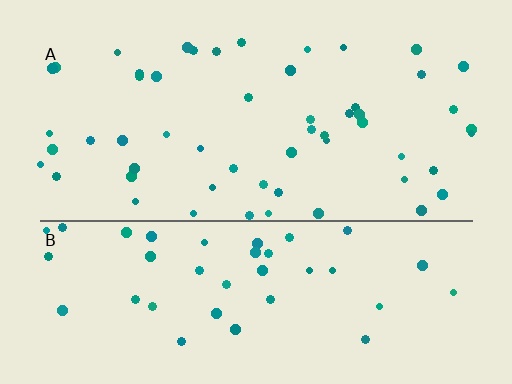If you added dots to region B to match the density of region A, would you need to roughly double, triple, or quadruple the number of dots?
Approximately double.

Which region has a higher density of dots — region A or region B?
A (the top).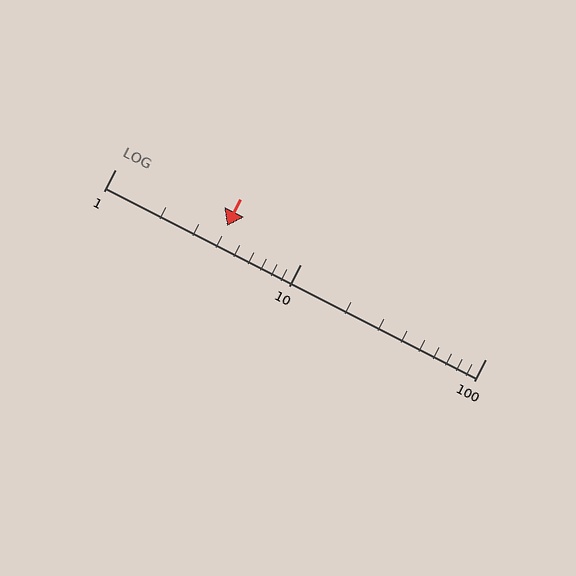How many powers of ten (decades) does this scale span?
The scale spans 2 decades, from 1 to 100.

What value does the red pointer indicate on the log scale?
The pointer indicates approximately 4.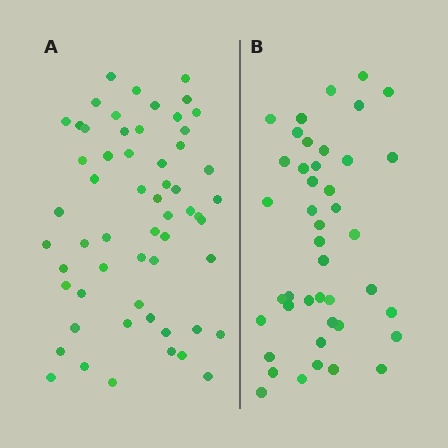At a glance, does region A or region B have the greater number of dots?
Region A (the left region) has more dots.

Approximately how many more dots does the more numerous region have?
Region A has approximately 15 more dots than region B.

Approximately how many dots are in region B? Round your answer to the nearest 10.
About 40 dots. (The exact count is 43, which rounds to 40.)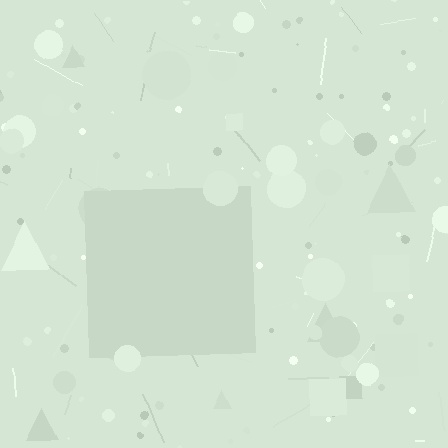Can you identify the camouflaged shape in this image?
The camouflaged shape is a square.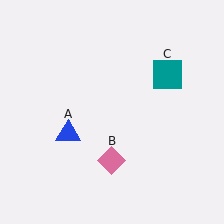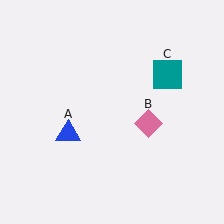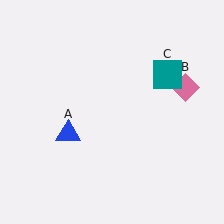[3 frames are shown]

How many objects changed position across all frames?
1 object changed position: pink diamond (object B).